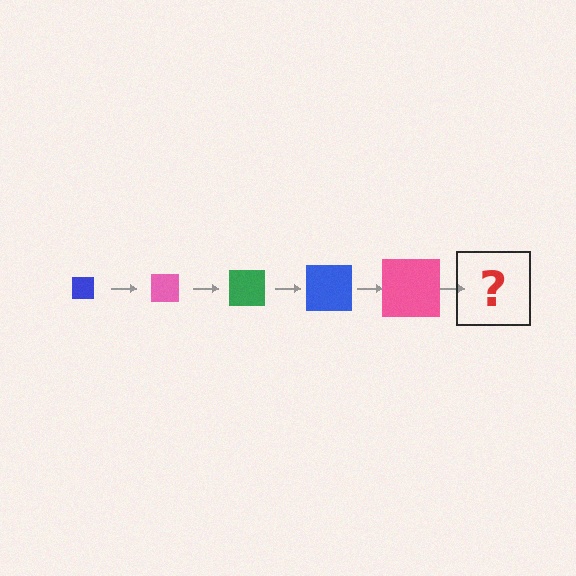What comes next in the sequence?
The next element should be a green square, larger than the previous one.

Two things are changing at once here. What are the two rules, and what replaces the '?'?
The two rules are that the square grows larger each step and the color cycles through blue, pink, and green. The '?' should be a green square, larger than the previous one.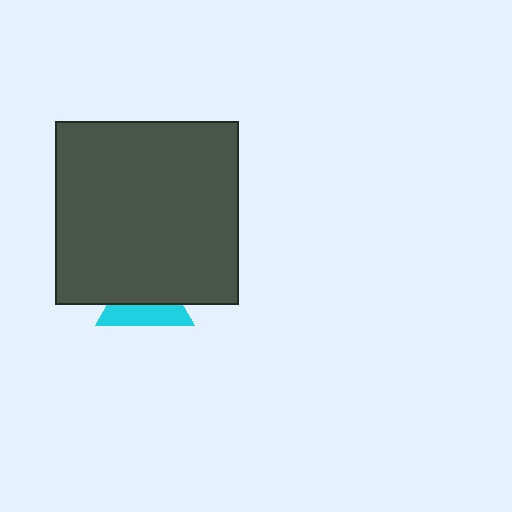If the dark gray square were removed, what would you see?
You would see the complete cyan triangle.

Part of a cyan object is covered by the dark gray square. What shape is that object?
It is a triangle.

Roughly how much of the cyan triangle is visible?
A small part of it is visible (roughly 41%).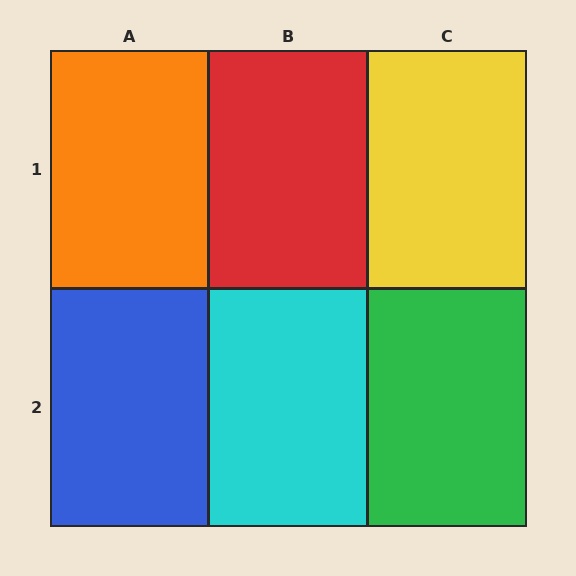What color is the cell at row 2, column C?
Green.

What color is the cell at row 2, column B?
Cyan.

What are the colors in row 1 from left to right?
Orange, red, yellow.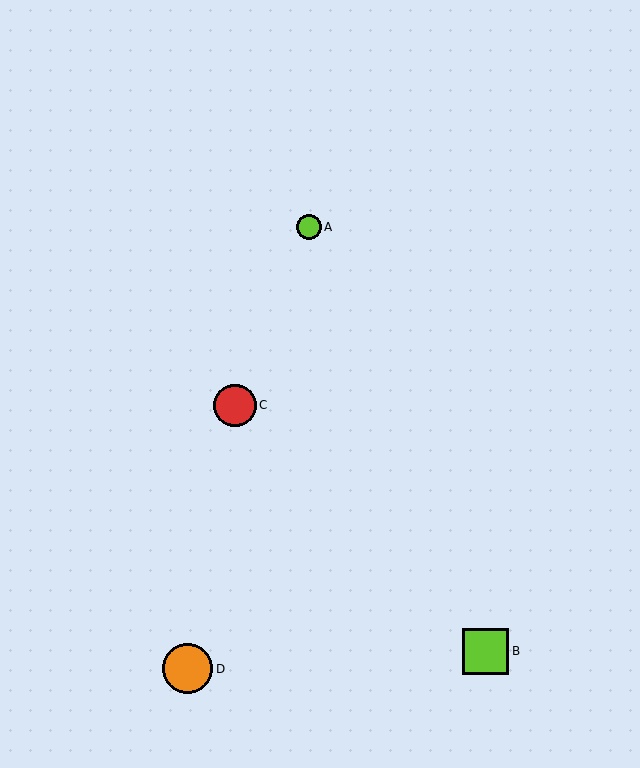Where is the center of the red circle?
The center of the red circle is at (235, 405).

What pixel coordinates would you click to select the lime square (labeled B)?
Click at (486, 651) to select the lime square B.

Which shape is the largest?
The orange circle (labeled D) is the largest.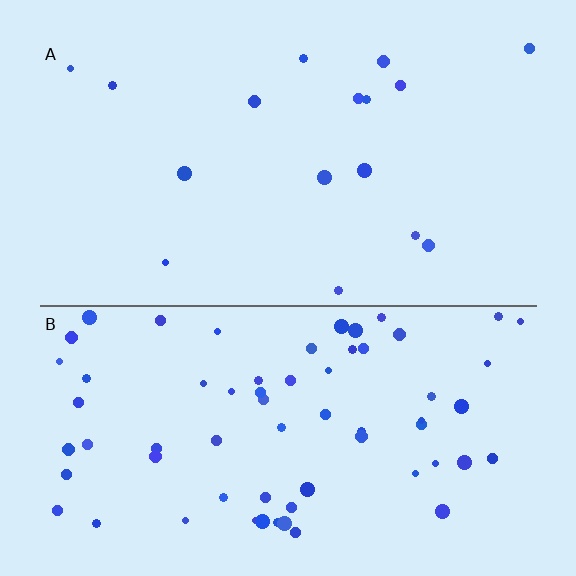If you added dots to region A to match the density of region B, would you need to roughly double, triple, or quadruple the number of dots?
Approximately quadruple.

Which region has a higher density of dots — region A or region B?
B (the bottom).